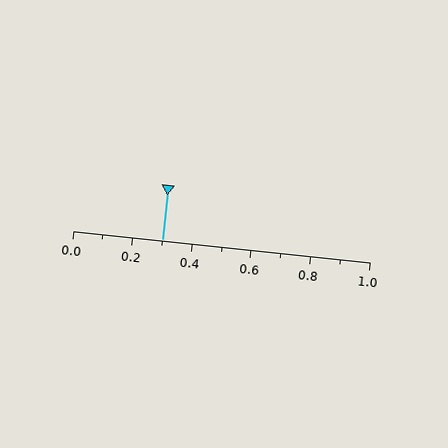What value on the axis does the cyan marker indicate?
The marker indicates approximately 0.3.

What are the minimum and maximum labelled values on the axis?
The axis runs from 0.0 to 1.0.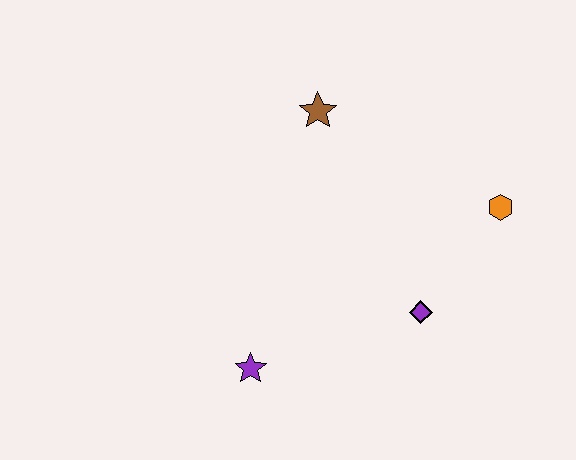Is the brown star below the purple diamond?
No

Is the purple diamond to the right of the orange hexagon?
No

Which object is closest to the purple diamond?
The orange hexagon is closest to the purple diamond.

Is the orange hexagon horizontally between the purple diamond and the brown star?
No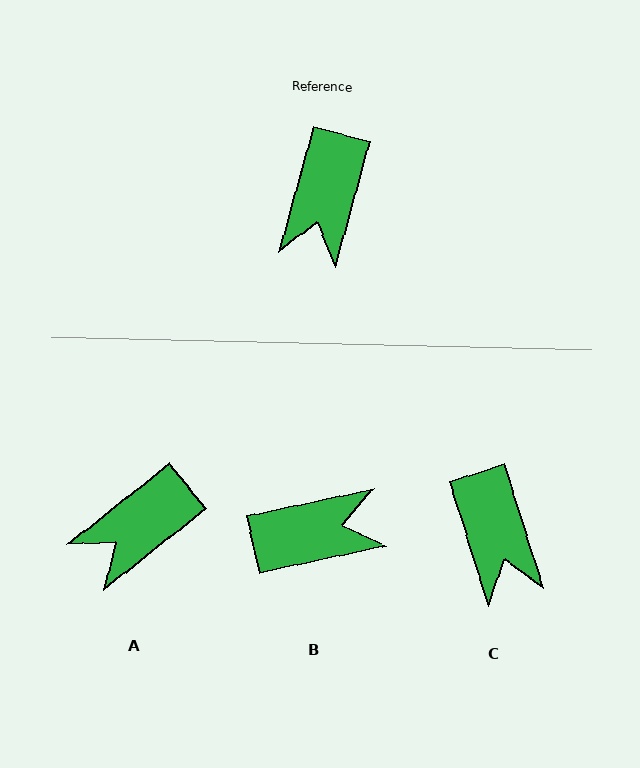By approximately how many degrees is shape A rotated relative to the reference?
Approximately 36 degrees clockwise.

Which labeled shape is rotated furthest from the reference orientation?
B, about 118 degrees away.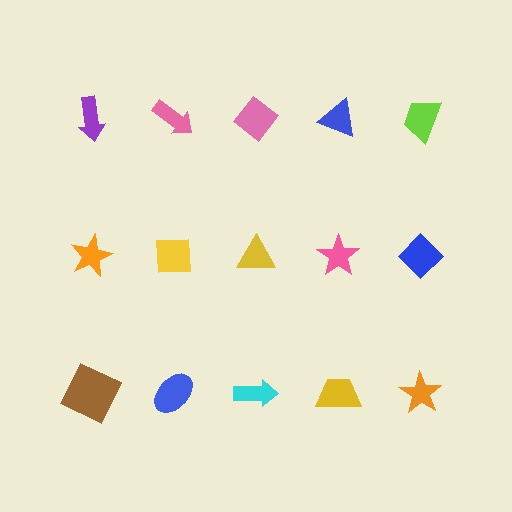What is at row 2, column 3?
A yellow triangle.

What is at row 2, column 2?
A yellow square.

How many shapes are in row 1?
5 shapes.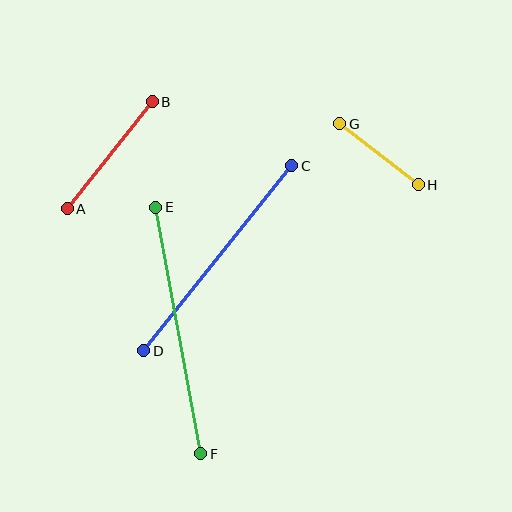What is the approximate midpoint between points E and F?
The midpoint is at approximately (178, 331) pixels.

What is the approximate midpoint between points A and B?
The midpoint is at approximately (110, 155) pixels.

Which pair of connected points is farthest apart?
Points E and F are farthest apart.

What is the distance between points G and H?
The distance is approximately 100 pixels.